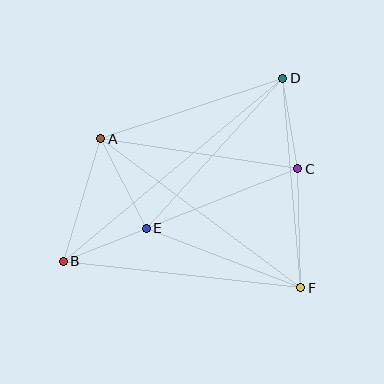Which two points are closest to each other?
Points B and E are closest to each other.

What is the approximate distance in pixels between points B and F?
The distance between B and F is approximately 239 pixels.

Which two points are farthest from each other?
Points B and D are farthest from each other.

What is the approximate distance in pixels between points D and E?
The distance between D and E is approximately 203 pixels.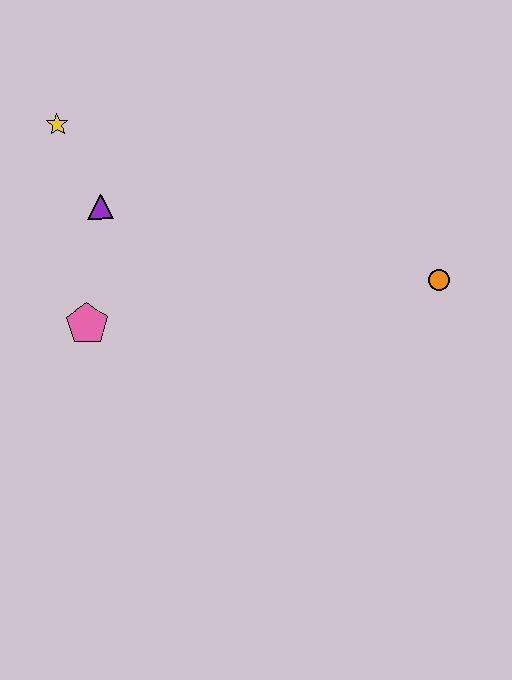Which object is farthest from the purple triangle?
The orange circle is farthest from the purple triangle.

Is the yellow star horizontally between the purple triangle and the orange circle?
No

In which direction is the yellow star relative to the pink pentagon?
The yellow star is above the pink pentagon.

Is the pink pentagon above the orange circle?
No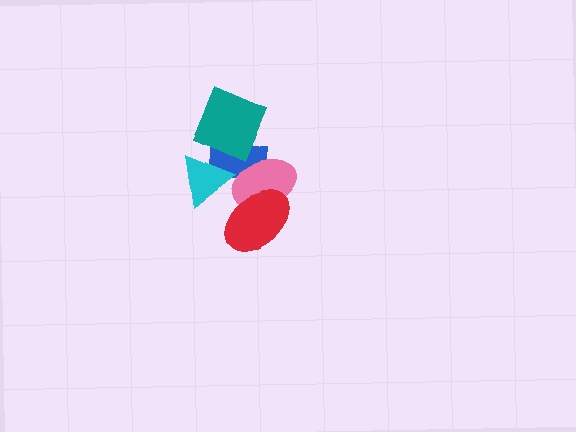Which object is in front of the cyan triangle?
The teal diamond is in front of the cyan triangle.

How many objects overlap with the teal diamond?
2 objects overlap with the teal diamond.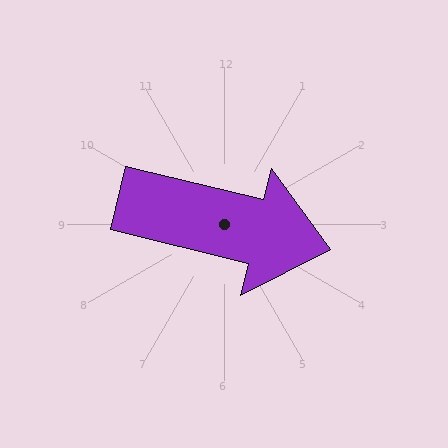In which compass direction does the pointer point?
East.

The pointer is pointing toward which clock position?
Roughly 3 o'clock.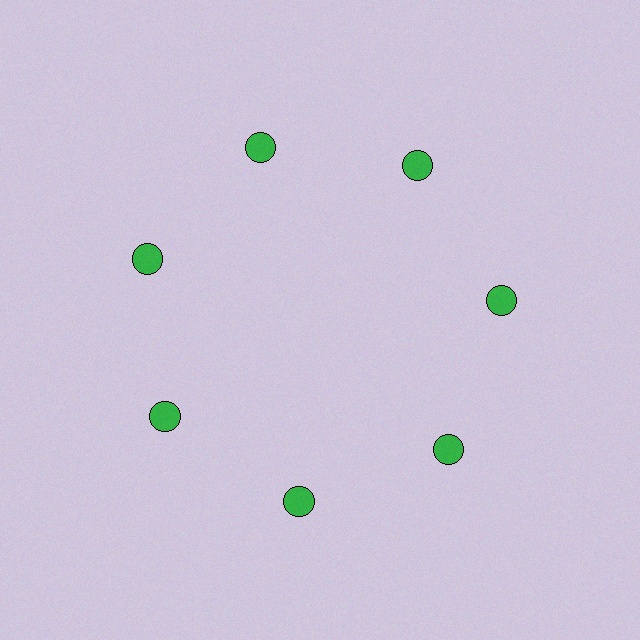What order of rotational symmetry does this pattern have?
This pattern has 7-fold rotational symmetry.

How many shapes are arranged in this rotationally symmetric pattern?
There are 7 shapes, arranged in 7 groups of 1.